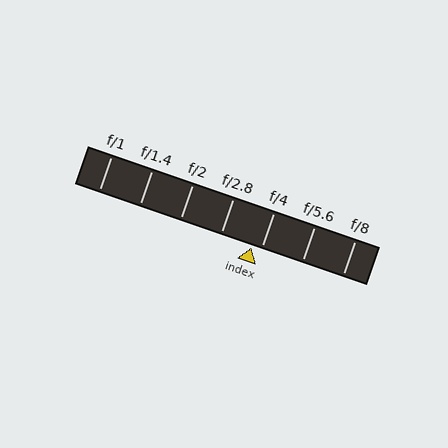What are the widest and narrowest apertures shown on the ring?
The widest aperture shown is f/1 and the narrowest is f/8.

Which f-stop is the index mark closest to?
The index mark is closest to f/4.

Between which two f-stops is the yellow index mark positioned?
The index mark is between f/2.8 and f/4.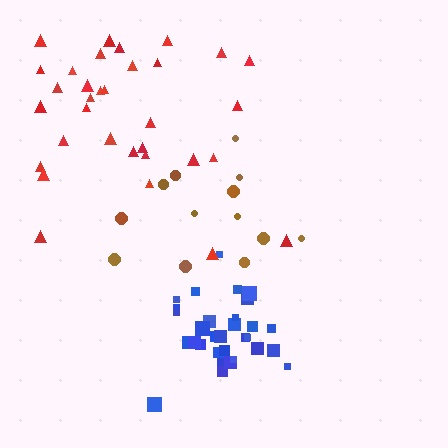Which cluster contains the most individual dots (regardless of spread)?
Red (33).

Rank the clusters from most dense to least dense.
blue, brown, red.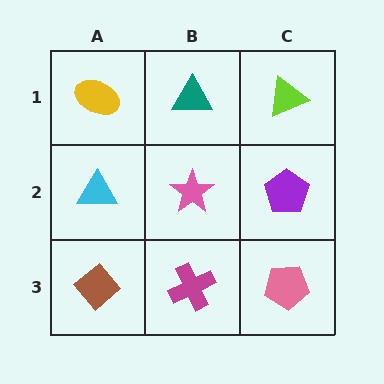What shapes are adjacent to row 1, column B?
A pink star (row 2, column B), a yellow ellipse (row 1, column A), a lime triangle (row 1, column C).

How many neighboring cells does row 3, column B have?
3.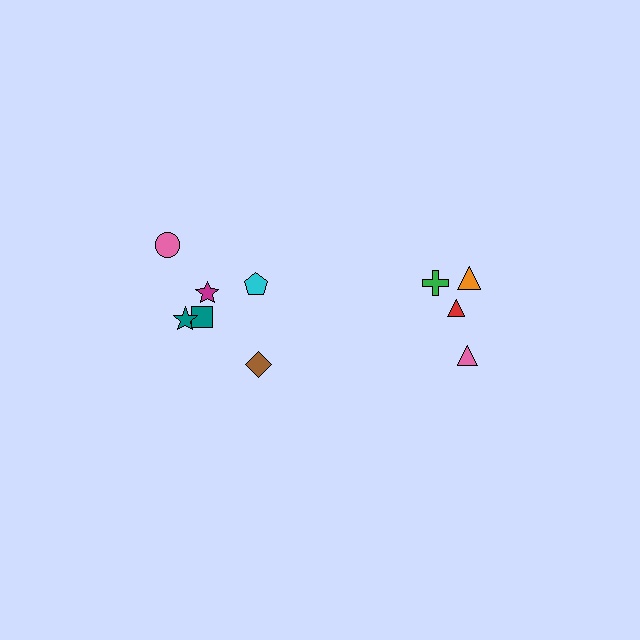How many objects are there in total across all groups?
There are 10 objects.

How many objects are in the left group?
There are 6 objects.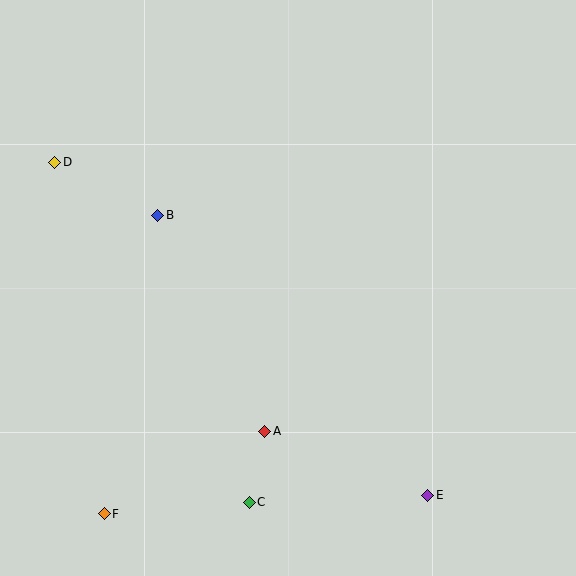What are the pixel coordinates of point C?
Point C is at (249, 502).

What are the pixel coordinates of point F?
Point F is at (104, 514).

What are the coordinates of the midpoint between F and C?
The midpoint between F and C is at (177, 508).